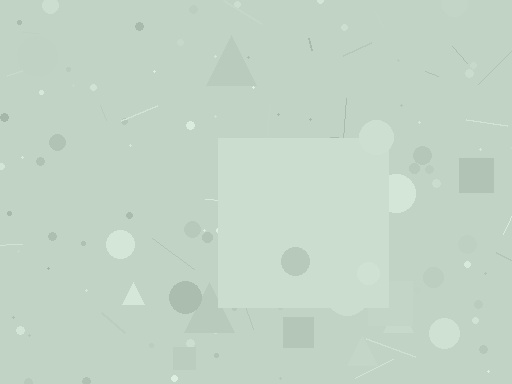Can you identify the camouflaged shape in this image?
The camouflaged shape is a square.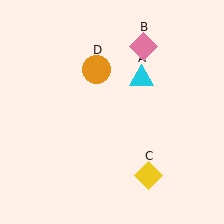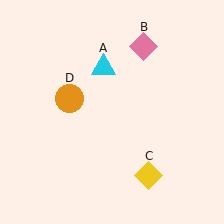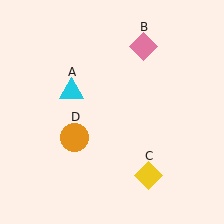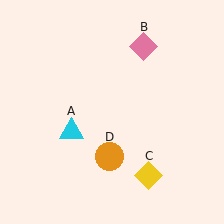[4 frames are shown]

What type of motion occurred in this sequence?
The cyan triangle (object A), orange circle (object D) rotated counterclockwise around the center of the scene.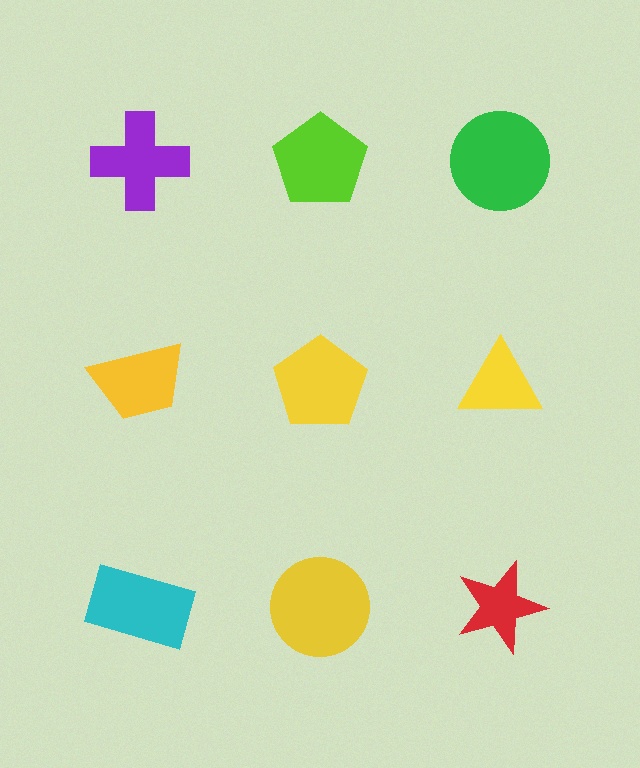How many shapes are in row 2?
3 shapes.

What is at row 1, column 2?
A lime pentagon.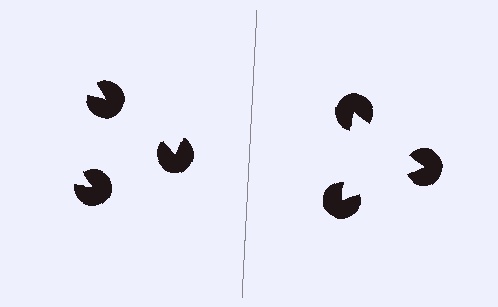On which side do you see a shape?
An illusory triangle appears on the right side. On the left side the wedge cuts are rotated, so no coherent shape forms.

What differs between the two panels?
The pac-man discs are positioned identically on both sides; only the wedge orientations differ. On the right they align to a triangle; on the left they are misaligned.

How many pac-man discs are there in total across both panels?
6 — 3 on each side.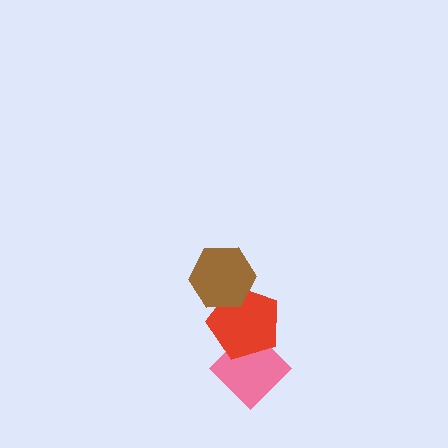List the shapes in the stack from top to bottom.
From top to bottom: the brown hexagon, the red pentagon, the pink diamond.